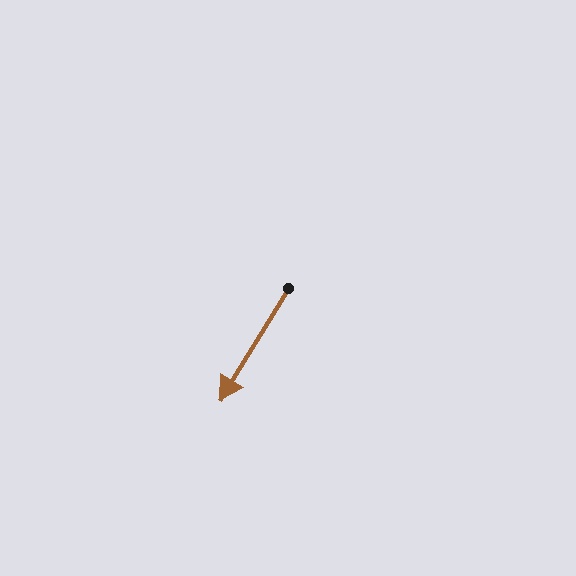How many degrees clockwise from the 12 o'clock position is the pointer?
Approximately 211 degrees.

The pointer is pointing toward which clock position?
Roughly 7 o'clock.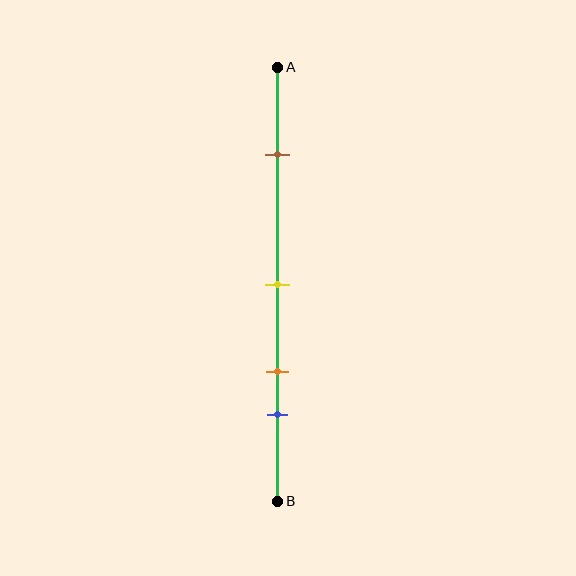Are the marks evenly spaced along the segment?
No, the marks are not evenly spaced.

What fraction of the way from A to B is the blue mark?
The blue mark is approximately 80% (0.8) of the way from A to B.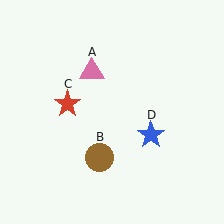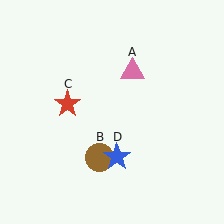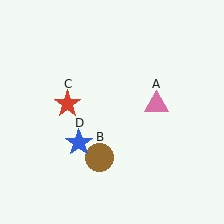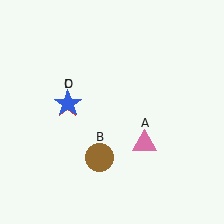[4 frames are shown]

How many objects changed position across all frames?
2 objects changed position: pink triangle (object A), blue star (object D).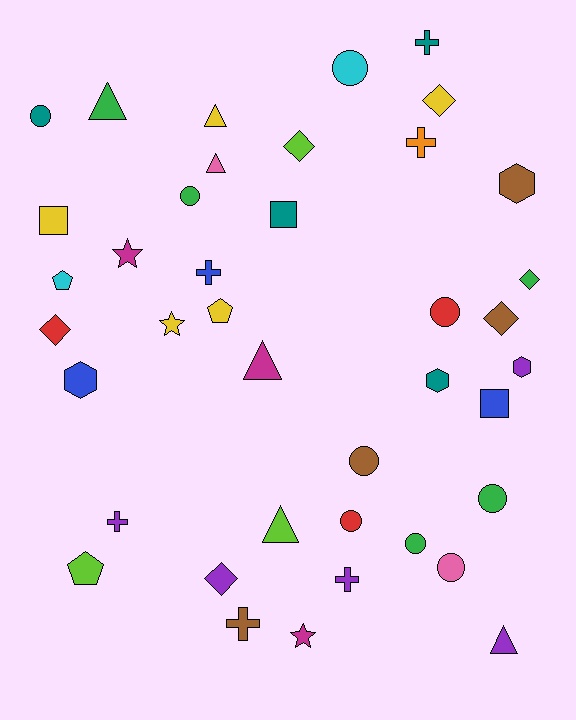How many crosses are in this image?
There are 6 crosses.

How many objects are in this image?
There are 40 objects.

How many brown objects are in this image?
There are 4 brown objects.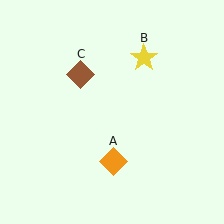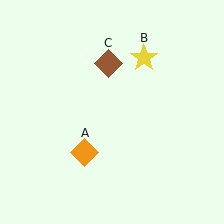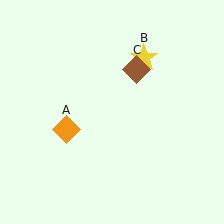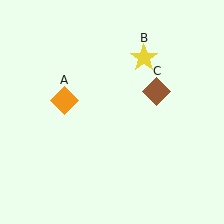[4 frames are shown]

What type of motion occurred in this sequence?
The orange diamond (object A), brown diamond (object C) rotated clockwise around the center of the scene.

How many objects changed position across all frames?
2 objects changed position: orange diamond (object A), brown diamond (object C).